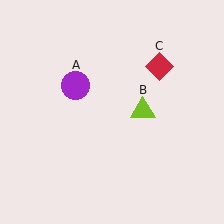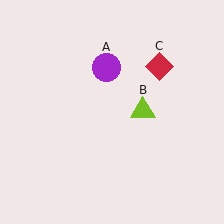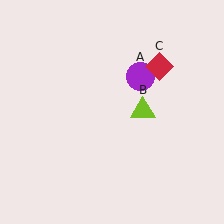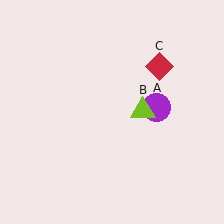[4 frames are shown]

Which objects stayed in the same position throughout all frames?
Lime triangle (object B) and red diamond (object C) remained stationary.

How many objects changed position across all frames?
1 object changed position: purple circle (object A).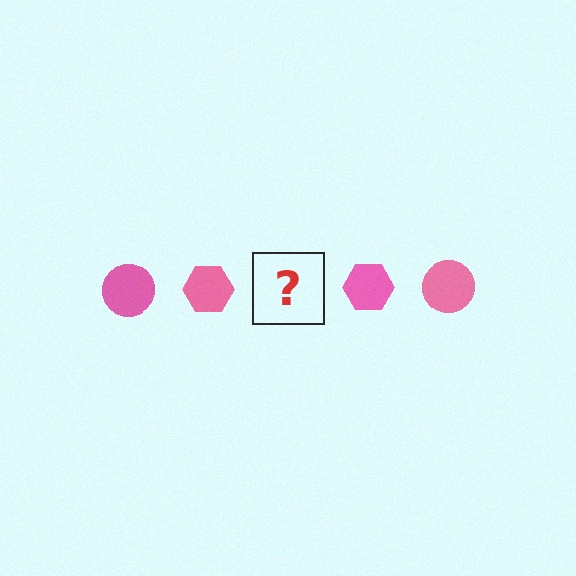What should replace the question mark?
The question mark should be replaced with a pink circle.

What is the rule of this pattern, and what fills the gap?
The rule is that the pattern cycles through circle, hexagon shapes in pink. The gap should be filled with a pink circle.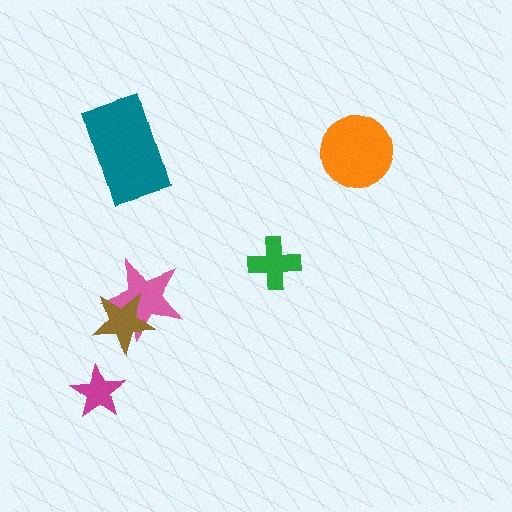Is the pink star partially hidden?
Yes, it is partially covered by another shape.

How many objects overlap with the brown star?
1 object overlaps with the brown star.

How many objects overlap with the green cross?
0 objects overlap with the green cross.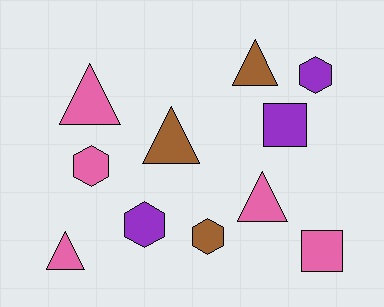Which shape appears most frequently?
Triangle, with 5 objects.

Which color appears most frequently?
Pink, with 5 objects.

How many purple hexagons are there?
There are 2 purple hexagons.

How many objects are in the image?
There are 11 objects.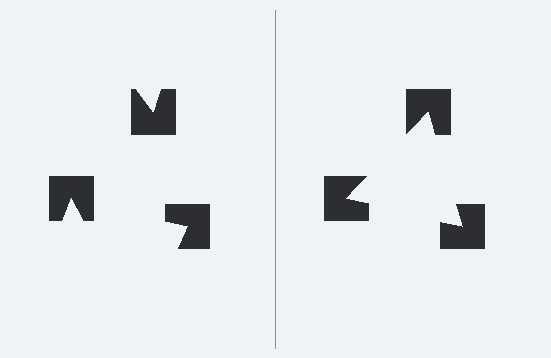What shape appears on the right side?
An illusory triangle.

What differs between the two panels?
The notched squares are positioned identically on both sides; only the wedge orientations differ. On the right they align to a triangle; on the left they are misaligned.